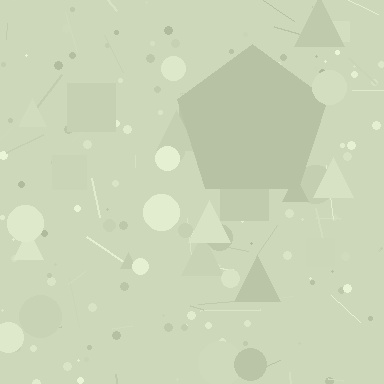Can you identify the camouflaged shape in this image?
The camouflaged shape is a pentagon.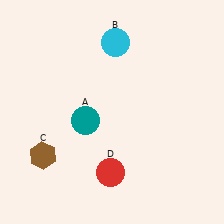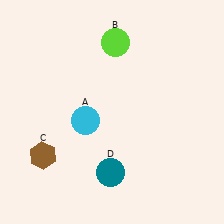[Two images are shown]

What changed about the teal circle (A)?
In Image 1, A is teal. In Image 2, it changed to cyan.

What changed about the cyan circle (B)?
In Image 1, B is cyan. In Image 2, it changed to lime.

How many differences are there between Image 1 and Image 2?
There are 3 differences between the two images.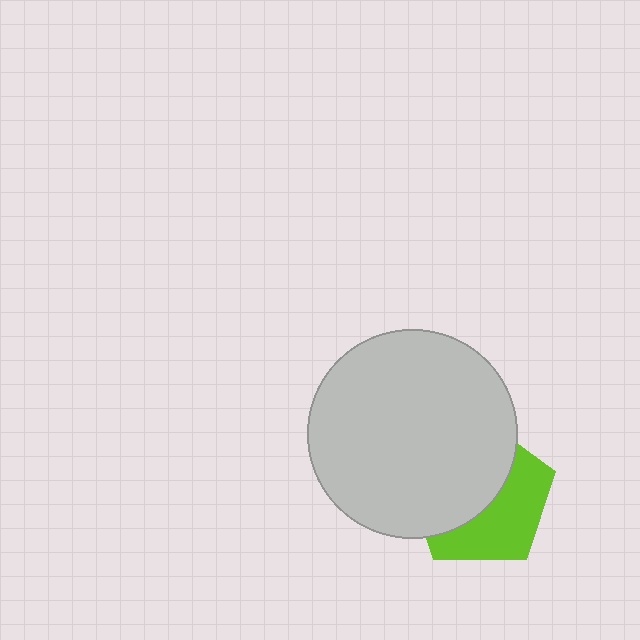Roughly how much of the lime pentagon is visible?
About half of it is visible (roughly 45%).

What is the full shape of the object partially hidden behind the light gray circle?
The partially hidden object is a lime pentagon.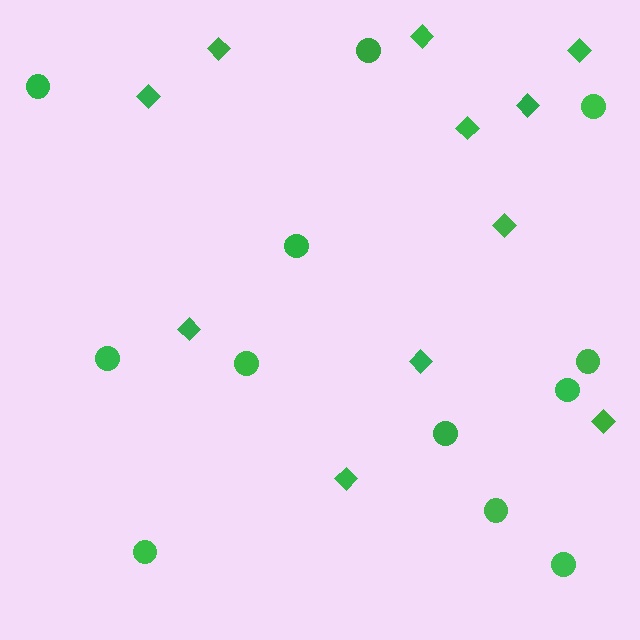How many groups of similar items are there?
There are 2 groups: one group of circles (12) and one group of diamonds (11).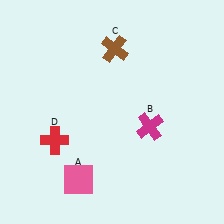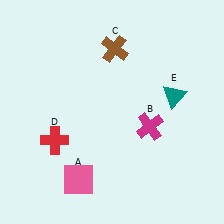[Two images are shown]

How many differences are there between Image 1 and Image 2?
There is 1 difference between the two images.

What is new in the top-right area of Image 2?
A teal triangle (E) was added in the top-right area of Image 2.